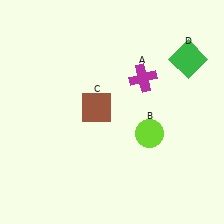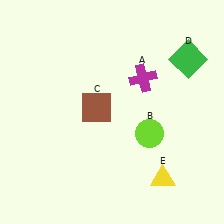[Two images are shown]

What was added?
A yellow triangle (E) was added in Image 2.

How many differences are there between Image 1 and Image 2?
There is 1 difference between the two images.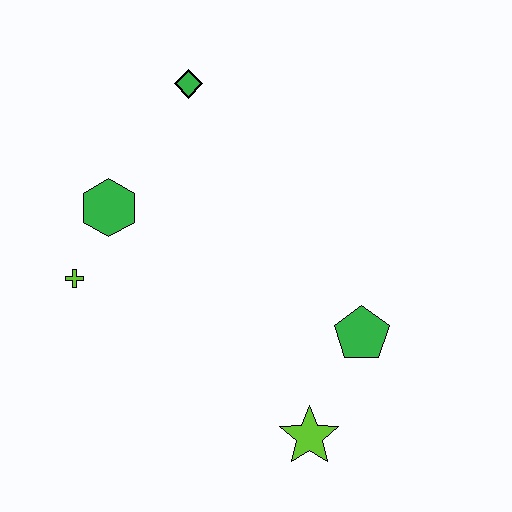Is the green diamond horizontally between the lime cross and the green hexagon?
No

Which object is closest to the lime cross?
The green hexagon is closest to the lime cross.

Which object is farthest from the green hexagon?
The lime star is farthest from the green hexagon.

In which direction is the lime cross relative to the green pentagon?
The lime cross is to the left of the green pentagon.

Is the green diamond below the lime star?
No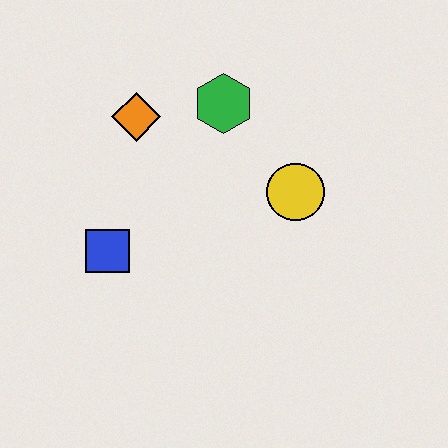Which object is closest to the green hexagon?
The orange diamond is closest to the green hexagon.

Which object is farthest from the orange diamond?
The yellow circle is farthest from the orange diamond.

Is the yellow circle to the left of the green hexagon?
No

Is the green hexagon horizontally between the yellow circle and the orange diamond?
Yes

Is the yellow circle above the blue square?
Yes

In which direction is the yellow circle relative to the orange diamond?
The yellow circle is to the right of the orange diamond.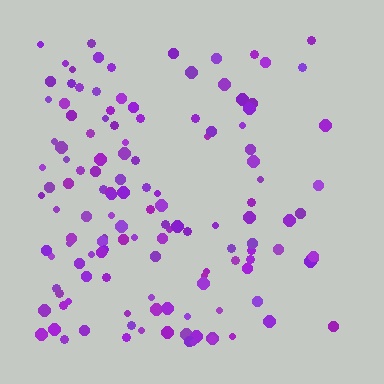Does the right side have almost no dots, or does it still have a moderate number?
Still a moderate number, just noticeably fewer than the left.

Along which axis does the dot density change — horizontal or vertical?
Horizontal.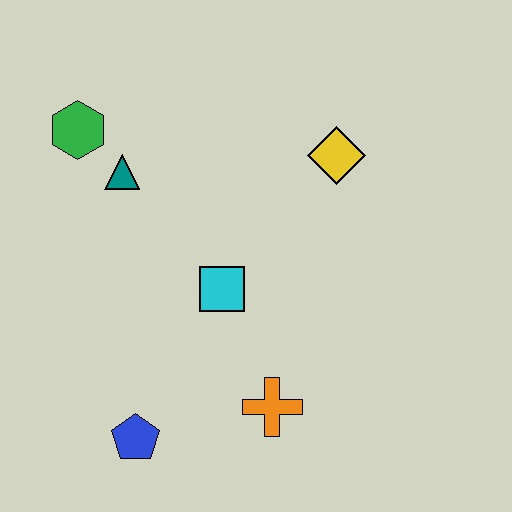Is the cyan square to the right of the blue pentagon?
Yes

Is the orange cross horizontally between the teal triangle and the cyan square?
No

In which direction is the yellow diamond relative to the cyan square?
The yellow diamond is above the cyan square.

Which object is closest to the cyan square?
The orange cross is closest to the cyan square.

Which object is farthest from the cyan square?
The green hexagon is farthest from the cyan square.